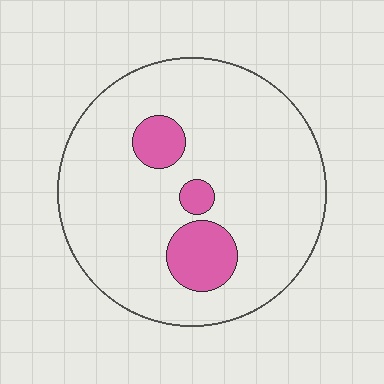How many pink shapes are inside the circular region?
3.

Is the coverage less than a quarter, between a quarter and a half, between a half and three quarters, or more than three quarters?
Less than a quarter.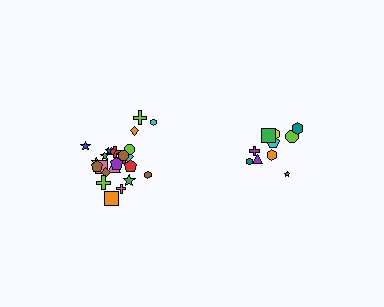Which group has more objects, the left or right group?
The left group.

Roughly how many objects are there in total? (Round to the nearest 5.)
Roughly 35 objects in total.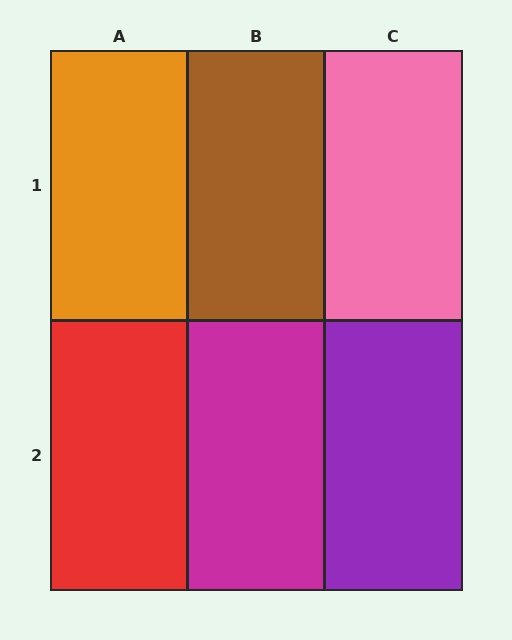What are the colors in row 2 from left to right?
Red, magenta, purple.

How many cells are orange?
1 cell is orange.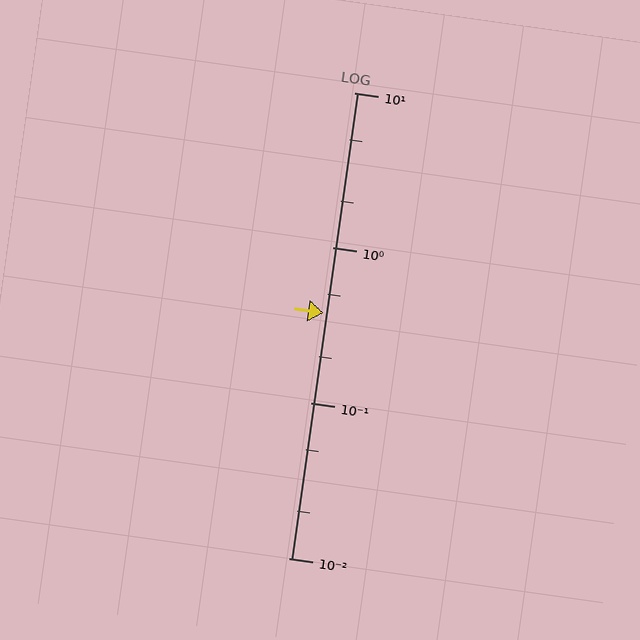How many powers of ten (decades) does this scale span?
The scale spans 3 decades, from 0.01 to 10.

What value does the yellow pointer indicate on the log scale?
The pointer indicates approximately 0.38.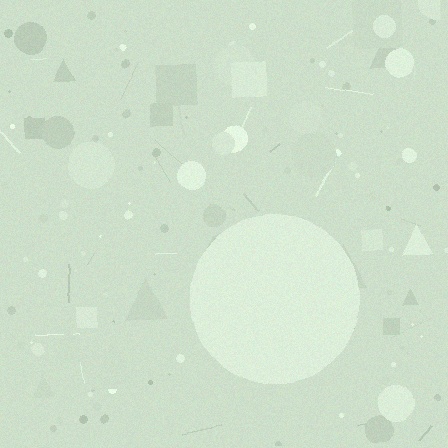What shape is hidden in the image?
A circle is hidden in the image.